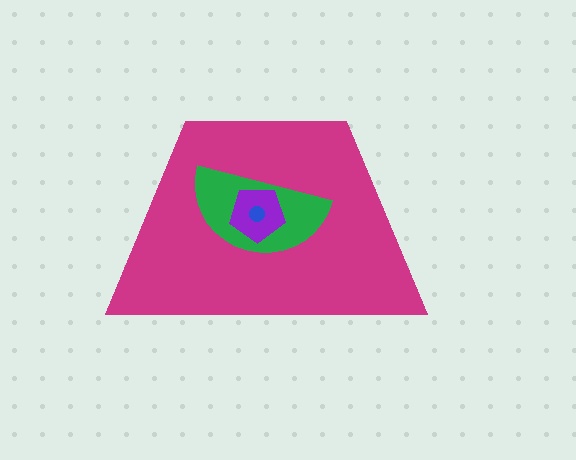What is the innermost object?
The blue circle.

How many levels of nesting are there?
4.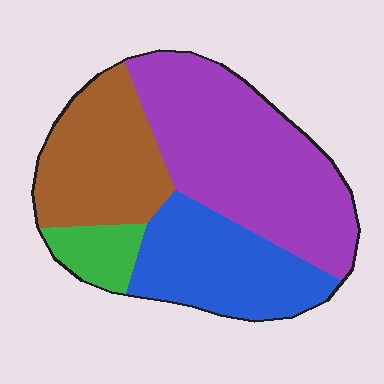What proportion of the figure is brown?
Brown covers about 25% of the figure.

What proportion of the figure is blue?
Blue takes up less than a quarter of the figure.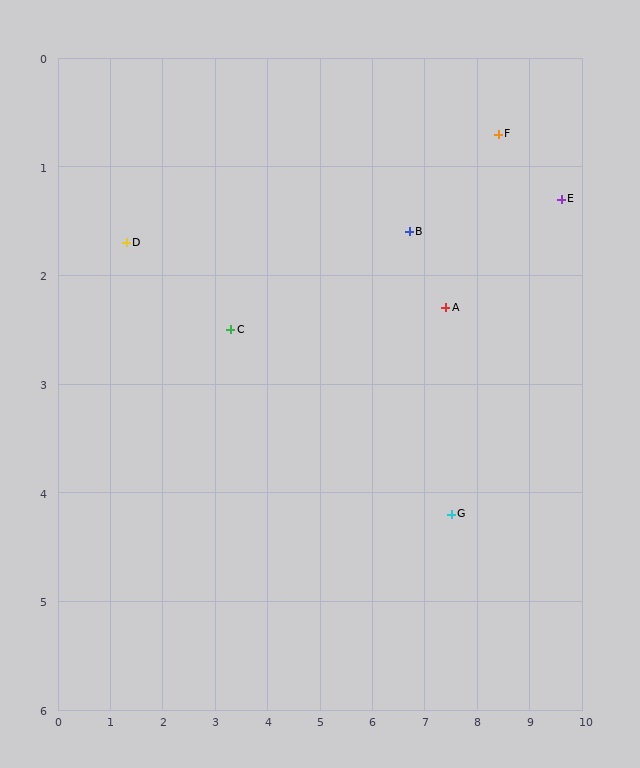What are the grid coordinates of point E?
Point E is at approximately (9.6, 1.3).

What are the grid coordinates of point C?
Point C is at approximately (3.3, 2.5).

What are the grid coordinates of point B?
Point B is at approximately (6.7, 1.6).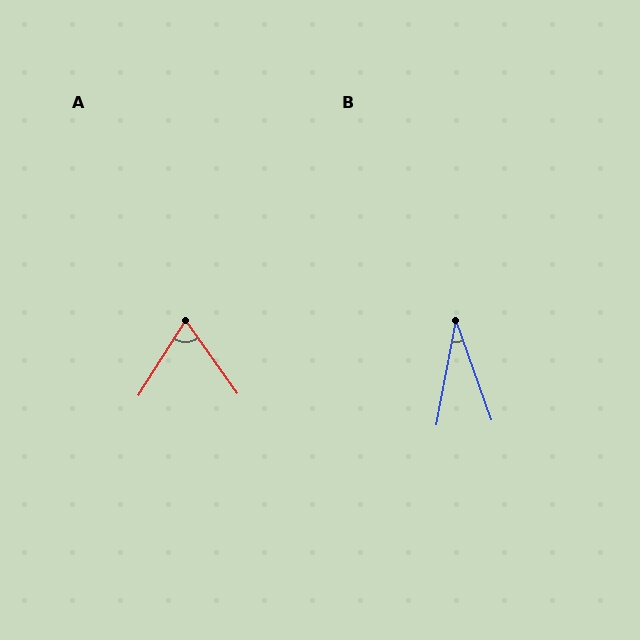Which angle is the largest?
A, at approximately 67 degrees.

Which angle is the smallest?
B, at approximately 30 degrees.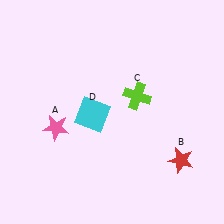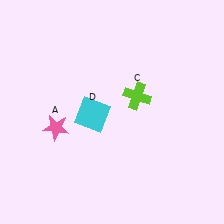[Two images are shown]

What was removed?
The red star (B) was removed in Image 2.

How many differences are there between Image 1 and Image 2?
There is 1 difference between the two images.